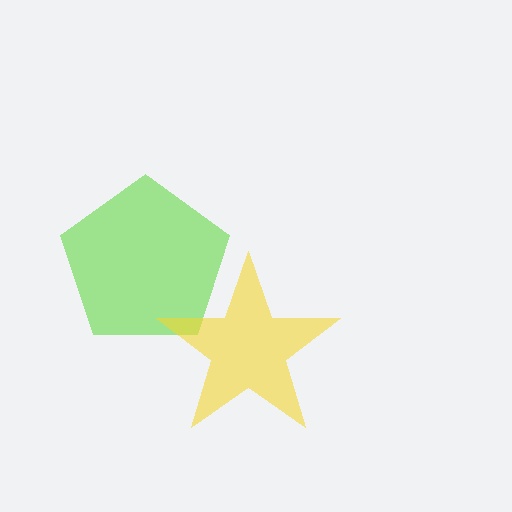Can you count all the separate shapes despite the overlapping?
Yes, there are 2 separate shapes.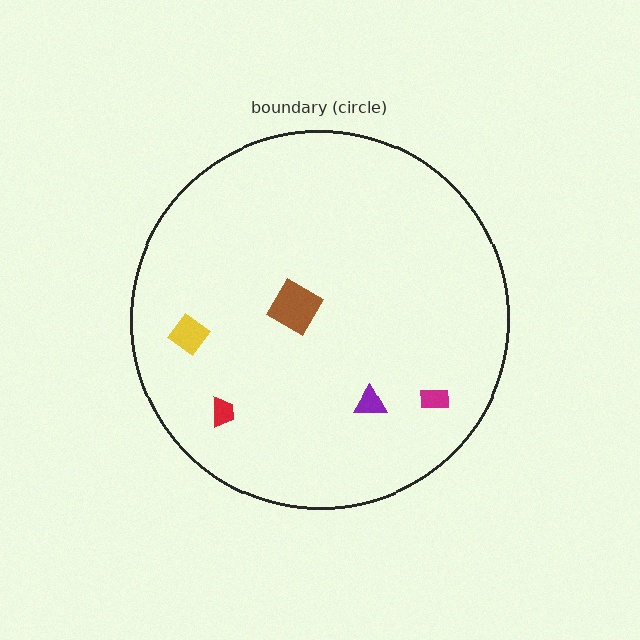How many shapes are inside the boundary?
5 inside, 0 outside.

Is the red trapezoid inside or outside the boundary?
Inside.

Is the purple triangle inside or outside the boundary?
Inside.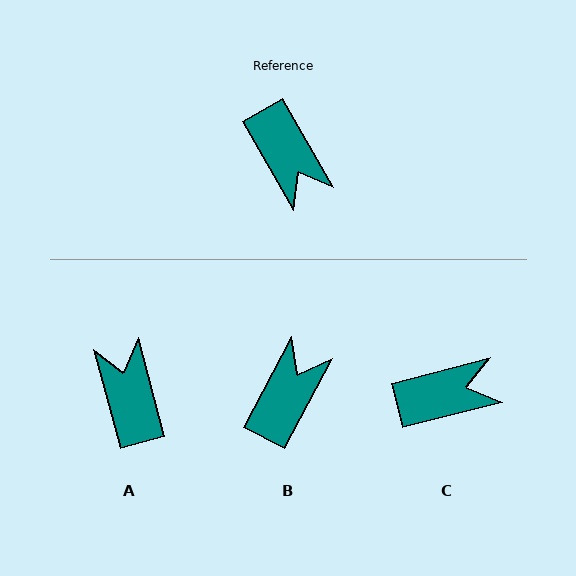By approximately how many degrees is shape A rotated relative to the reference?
Approximately 165 degrees counter-clockwise.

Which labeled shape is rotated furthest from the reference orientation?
A, about 165 degrees away.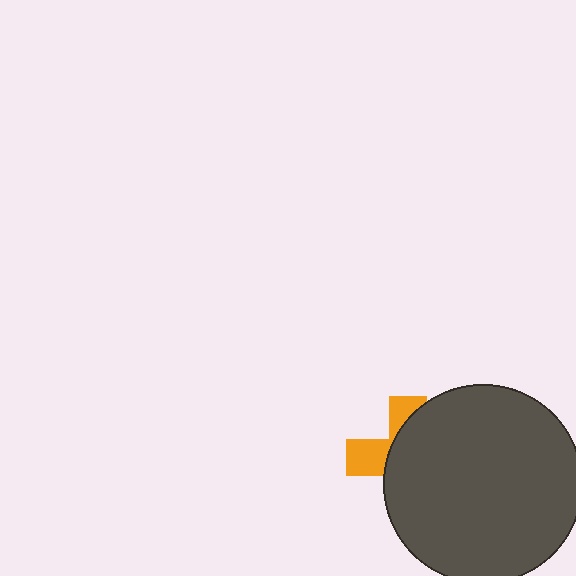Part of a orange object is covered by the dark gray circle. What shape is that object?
It is a cross.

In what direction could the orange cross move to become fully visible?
The orange cross could move left. That would shift it out from behind the dark gray circle entirely.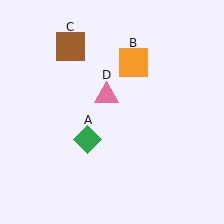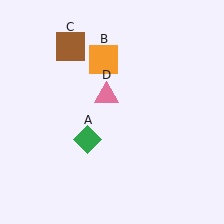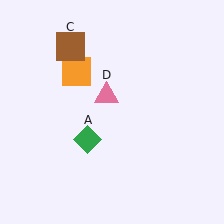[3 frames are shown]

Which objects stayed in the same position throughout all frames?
Green diamond (object A) and brown square (object C) and pink triangle (object D) remained stationary.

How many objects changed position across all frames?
1 object changed position: orange square (object B).